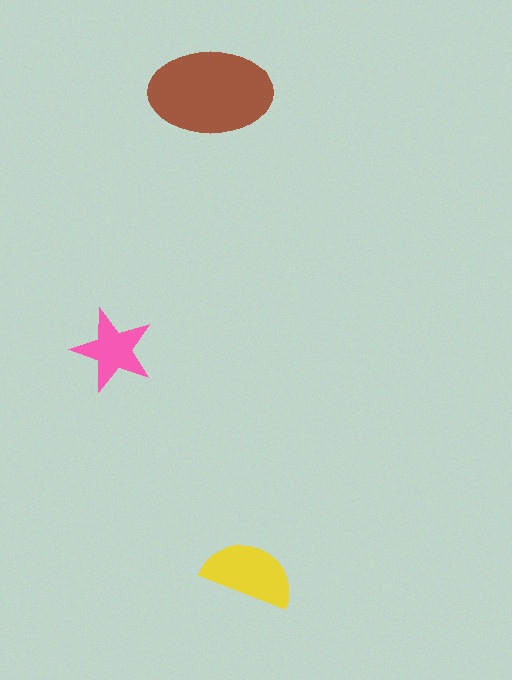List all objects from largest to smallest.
The brown ellipse, the yellow semicircle, the pink star.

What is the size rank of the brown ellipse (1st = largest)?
1st.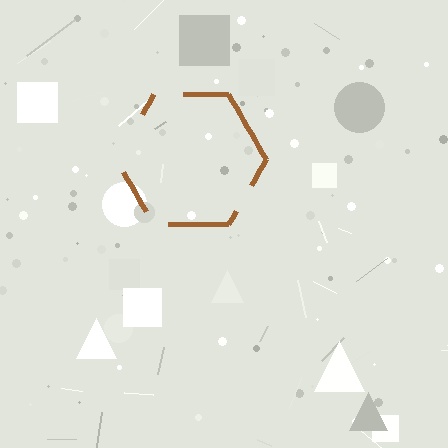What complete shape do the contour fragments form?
The contour fragments form a hexagon.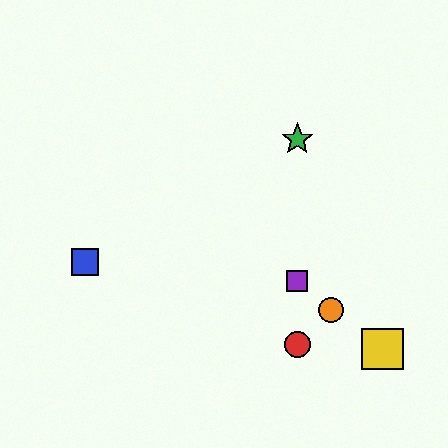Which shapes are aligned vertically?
The red circle, the green star, the purple square are aligned vertically.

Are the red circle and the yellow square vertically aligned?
No, the red circle is at x≈297 and the yellow square is at x≈383.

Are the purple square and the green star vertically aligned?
Yes, both are at x≈297.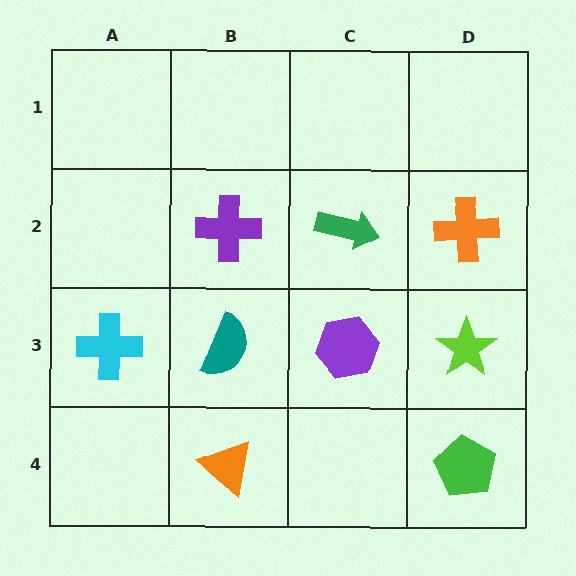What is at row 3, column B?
A teal semicircle.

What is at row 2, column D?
An orange cross.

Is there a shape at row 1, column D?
No, that cell is empty.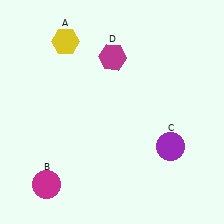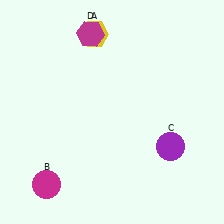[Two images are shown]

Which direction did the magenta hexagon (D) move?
The magenta hexagon (D) moved up.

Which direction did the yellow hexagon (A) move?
The yellow hexagon (A) moved right.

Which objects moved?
The objects that moved are: the yellow hexagon (A), the magenta hexagon (D).